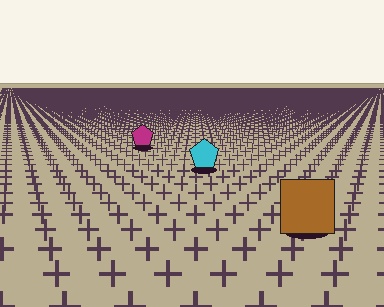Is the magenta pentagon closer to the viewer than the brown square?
No. The brown square is closer — you can tell from the texture gradient: the ground texture is coarser near it.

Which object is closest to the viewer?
The brown square is closest. The texture marks near it are larger and more spread out.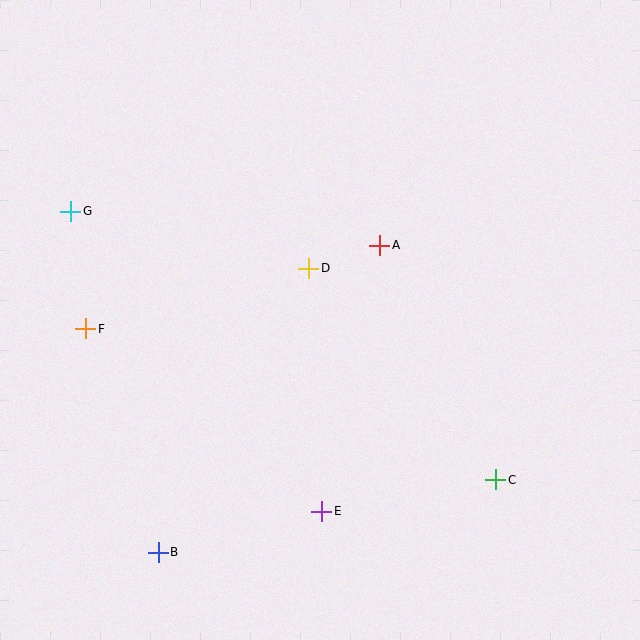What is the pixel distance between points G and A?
The distance between G and A is 311 pixels.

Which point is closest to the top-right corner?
Point A is closest to the top-right corner.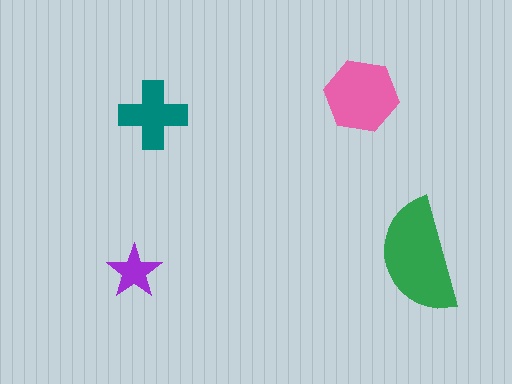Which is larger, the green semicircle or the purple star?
The green semicircle.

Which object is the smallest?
The purple star.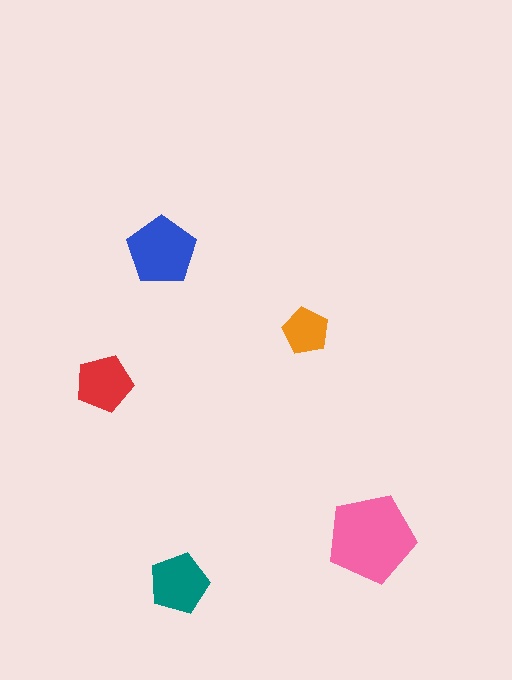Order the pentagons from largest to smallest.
the pink one, the blue one, the teal one, the red one, the orange one.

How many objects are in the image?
There are 5 objects in the image.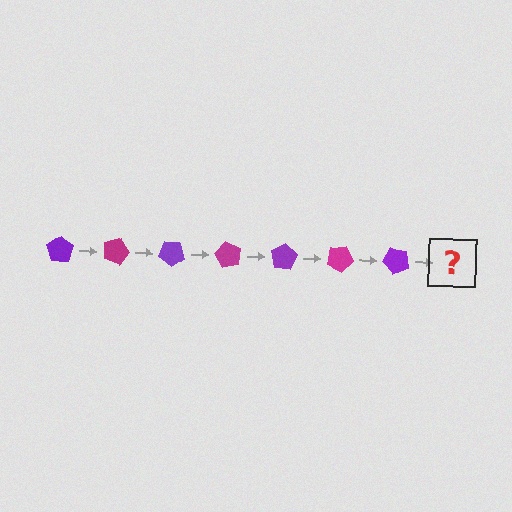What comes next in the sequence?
The next element should be a magenta pentagon, rotated 140 degrees from the start.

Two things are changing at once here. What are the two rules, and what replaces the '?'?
The two rules are that it rotates 20 degrees each step and the color cycles through purple and magenta. The '?' should be a magenta pentagon, rotated 140 degrees from the start.